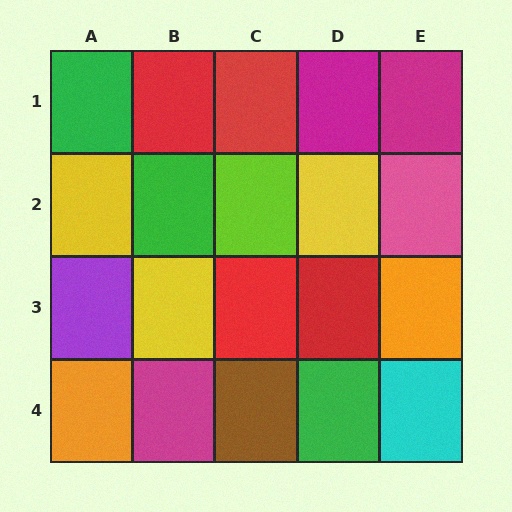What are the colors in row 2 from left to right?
Yellow, green, lime, yellow, pink.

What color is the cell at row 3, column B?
Yellow.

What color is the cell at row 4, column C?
Brown.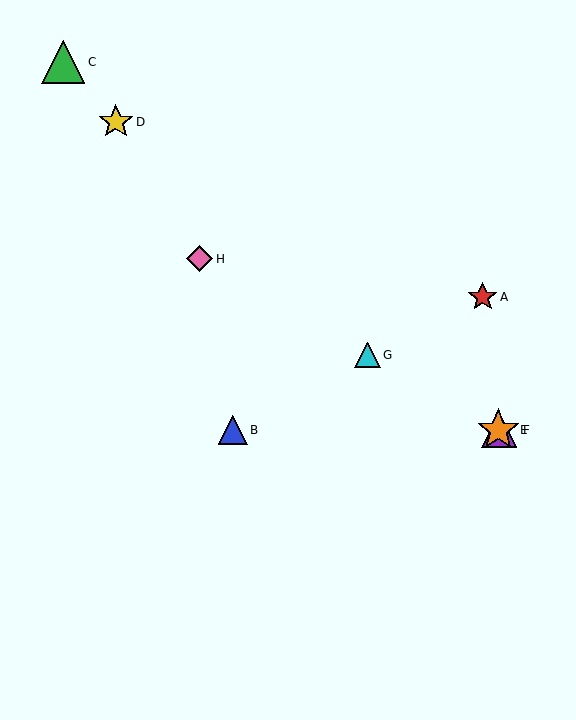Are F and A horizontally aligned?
No, F is at y≈430 and A is at y≈297.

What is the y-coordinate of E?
Object E is at y≈430.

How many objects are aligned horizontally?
3 objects (B, E, F) are aligned horizontally.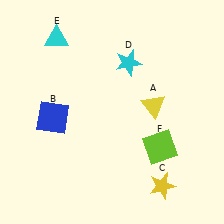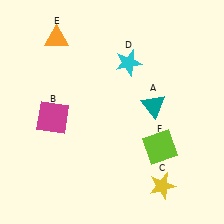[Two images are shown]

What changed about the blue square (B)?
In Image 1, B is blue. In Image 2, it changed to magenta.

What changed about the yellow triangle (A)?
In Image 1, A is yellow. In Image 2, it changed to teal.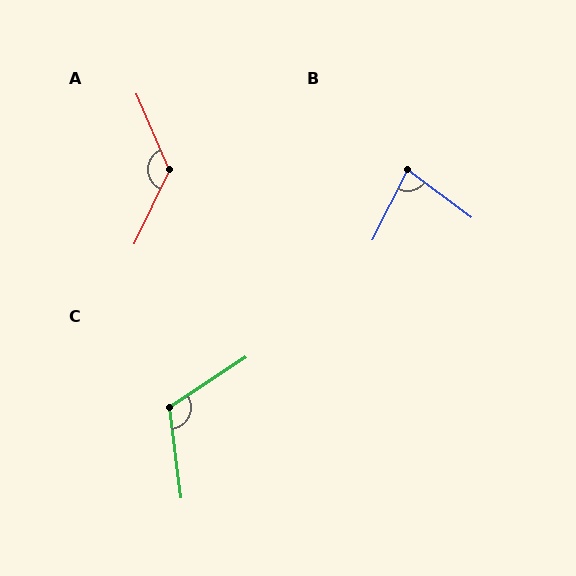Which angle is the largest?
A, at approximately 132 degrees.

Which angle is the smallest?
B, at approximately 80 degrees.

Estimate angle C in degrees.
Approximately 116 degrees.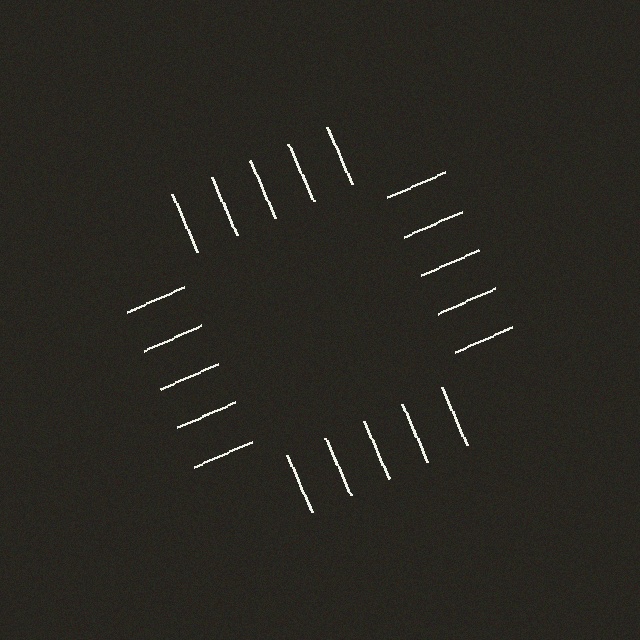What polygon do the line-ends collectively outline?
An illusory square — the line segments terminate on its edges but no continuous stroke is drawn.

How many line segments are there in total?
20 — 5 along each of the 4 edges.